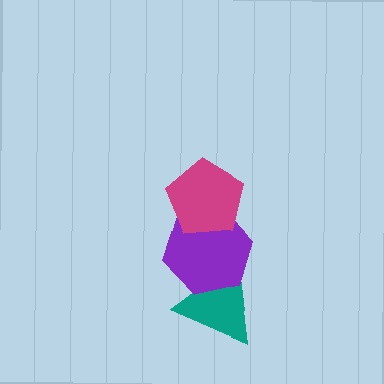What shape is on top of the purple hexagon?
The magenta pentagon is on top of the purple hexagon.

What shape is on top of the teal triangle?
The purple hexagon is on top of the teal triangle.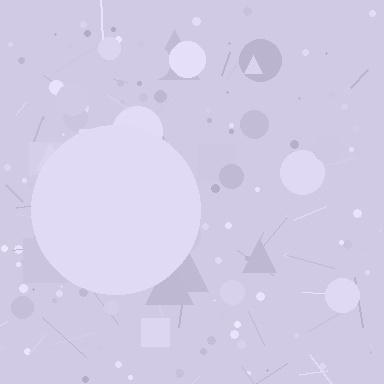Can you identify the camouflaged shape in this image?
The camouflaged shape is a circle.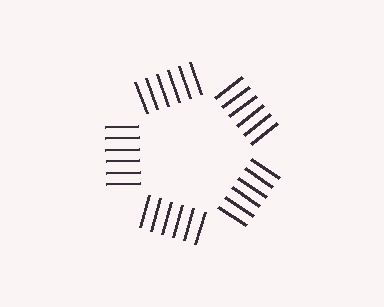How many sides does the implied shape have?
5 sides — the line-ends trace a pentagon.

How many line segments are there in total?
30 — 6 along each of the 5 edges.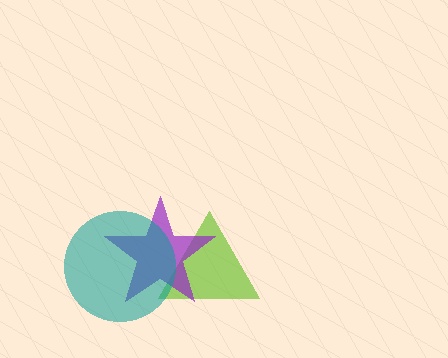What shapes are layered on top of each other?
The layered shapes are: a lime triangle, a purple star, a teal circle.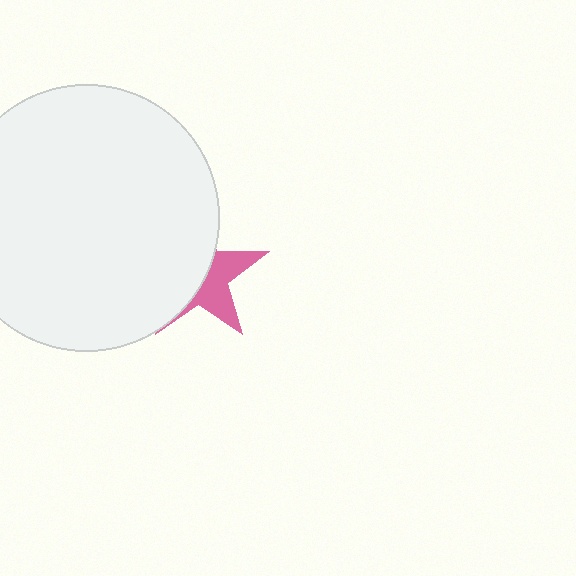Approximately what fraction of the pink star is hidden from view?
Roughly 59% of the pink star is hidden behind the white circle.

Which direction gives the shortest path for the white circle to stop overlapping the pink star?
Moving left gives the shortest separation.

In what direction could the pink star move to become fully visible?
The pink star could move right. That would shift it out from behind the white circle entirely.